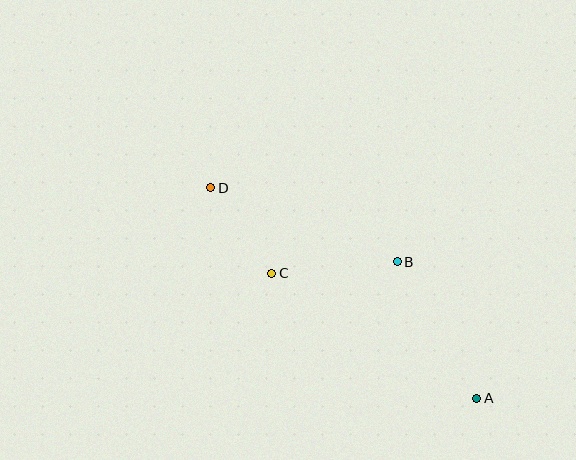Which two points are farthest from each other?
Points A and D are farthest from each other.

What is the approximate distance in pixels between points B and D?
The distance between B and D is approximately 201 pixels.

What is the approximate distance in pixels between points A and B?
The distance between A and B is approximately 158 pixels.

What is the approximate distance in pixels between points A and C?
The distance between A and C is approximately 240 pixels.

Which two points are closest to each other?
Points C and D are closest to each other.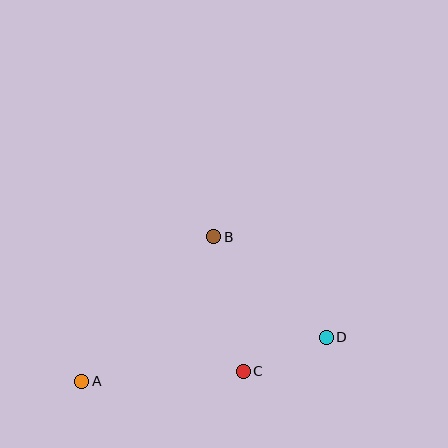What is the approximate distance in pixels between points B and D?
The distance between B and D is approximately 151 pixels.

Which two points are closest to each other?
Points C and D are closest to each other.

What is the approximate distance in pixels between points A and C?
The distance between A and C is approximately 162 pixels.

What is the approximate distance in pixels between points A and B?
The distance between A and B is approximately 196 pixels.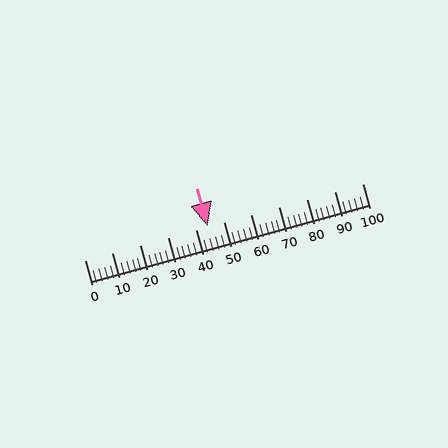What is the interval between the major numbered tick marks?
The major tick marks are spaced 10 units apart.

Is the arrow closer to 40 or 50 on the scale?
The arrow is closer to 40.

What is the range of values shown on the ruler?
The ruler shows values from 0 to 100.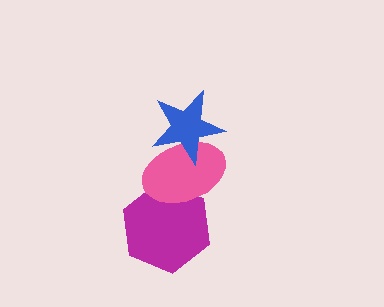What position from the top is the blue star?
The blue star is 1st from the top.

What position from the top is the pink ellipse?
The pink ellipse is 2nd from the top.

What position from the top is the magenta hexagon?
The magenta hexagon is 3rd from the top.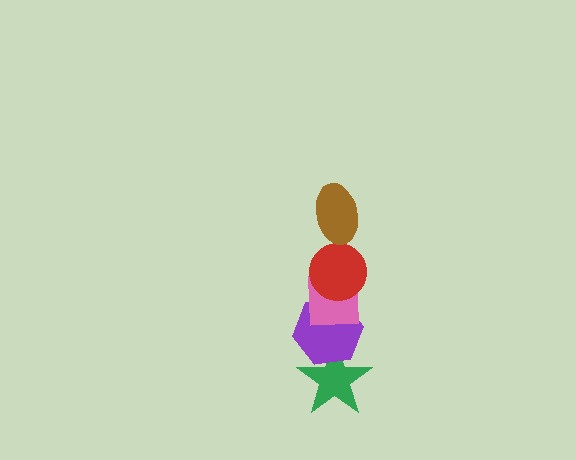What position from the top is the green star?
The green star is 5th from the top.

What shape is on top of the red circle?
The brown ellipse is on top of the red circle.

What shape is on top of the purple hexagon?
The pink square is on top of the purple hexagon.